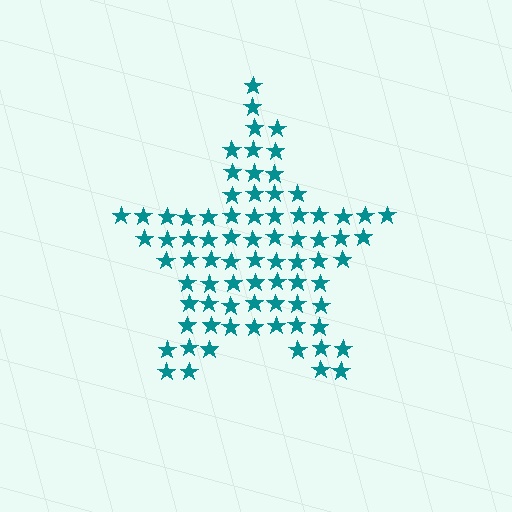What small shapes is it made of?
It is made of small stars.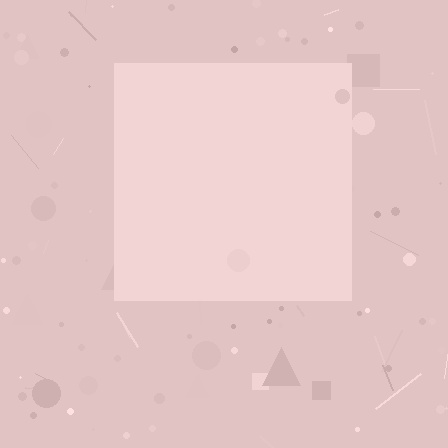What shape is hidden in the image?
A square is hidden in the image.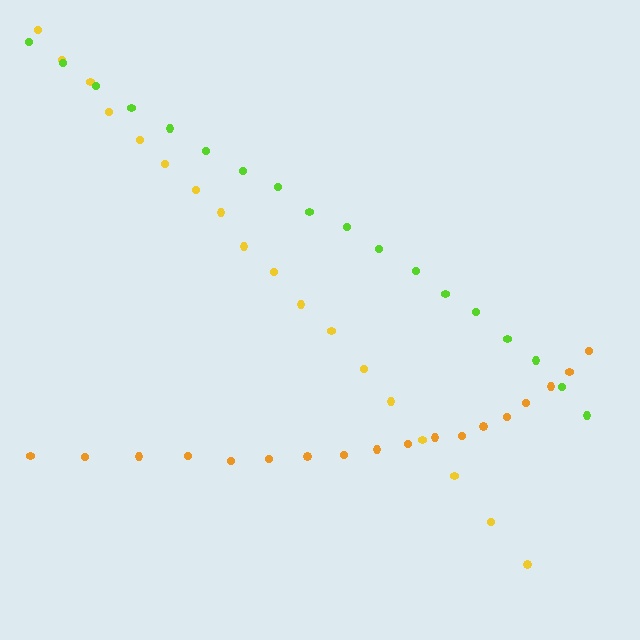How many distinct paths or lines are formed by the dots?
There are 3 distinct paths.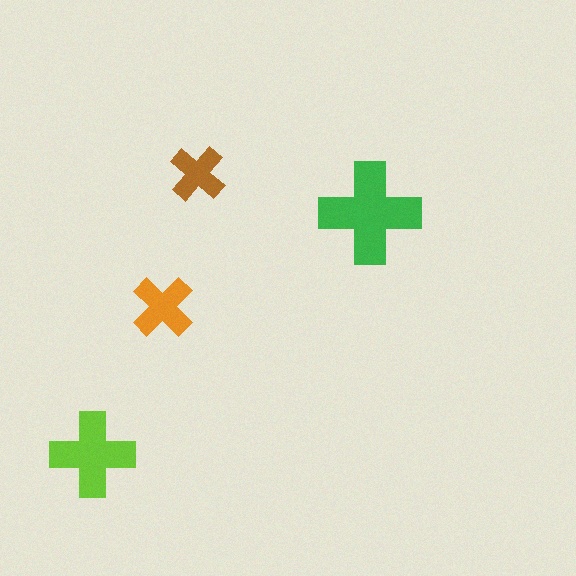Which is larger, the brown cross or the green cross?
The green one.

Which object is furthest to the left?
The lime cross is leftmost.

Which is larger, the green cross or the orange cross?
The green one.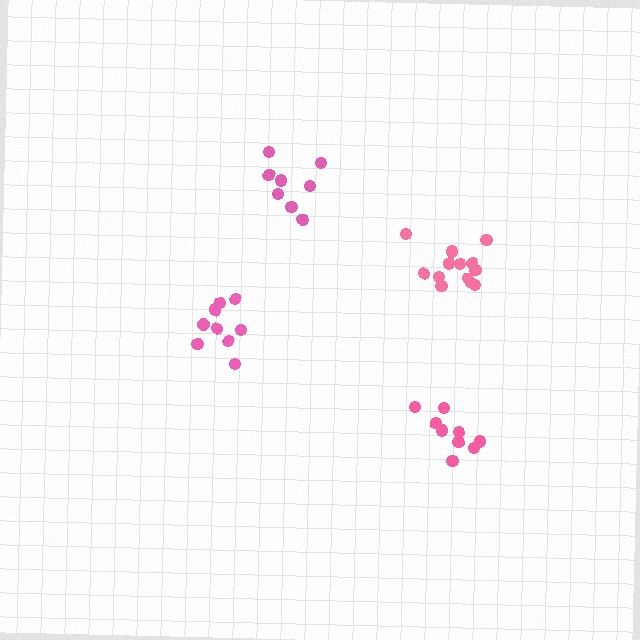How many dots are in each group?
Group 1: 8 dots, Group 2: 13 dots, Group 3: 9 dots, Group 4: 9 dots (39 total).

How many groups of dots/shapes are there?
There are 4 groups.